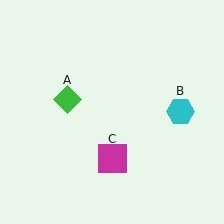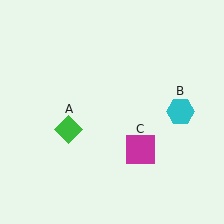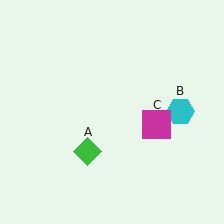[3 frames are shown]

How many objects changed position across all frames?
2 objects changed position: green diamond (object A), magenta square (object C).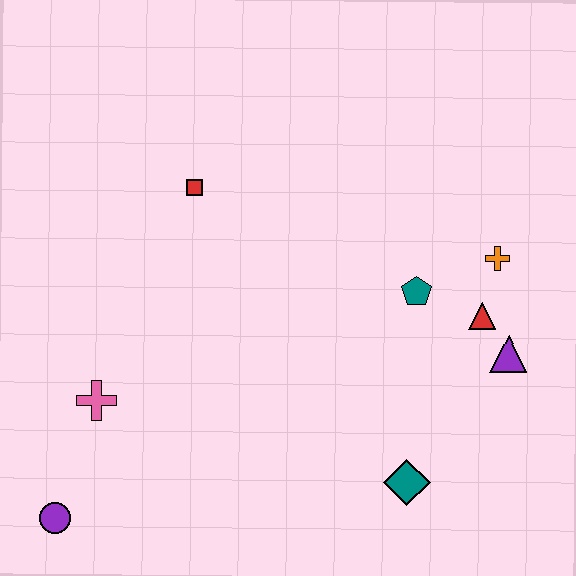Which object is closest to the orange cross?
The red triangle is closest to the orange cross.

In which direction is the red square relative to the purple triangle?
The red square is to the left of the purple triangle.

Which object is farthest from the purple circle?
The orange cross is farthest from the purple circle.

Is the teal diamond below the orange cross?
Yes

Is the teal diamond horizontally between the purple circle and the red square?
No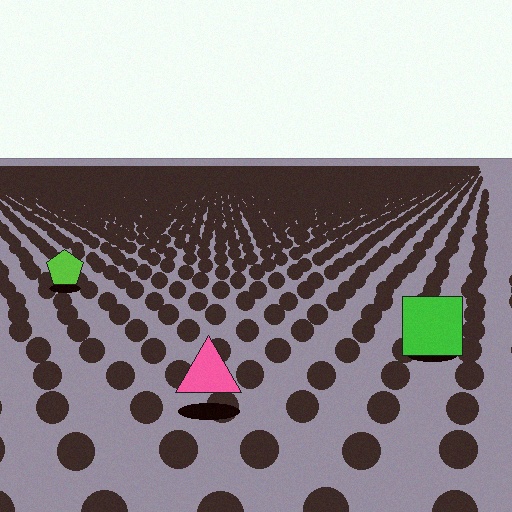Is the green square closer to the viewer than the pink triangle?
No. The pink triangle is closer — you can tell from the texture gradient: the ground texture is coarser near it.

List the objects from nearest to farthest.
From nearest to farthest: the pink triangle, the green square, the lime pentagon.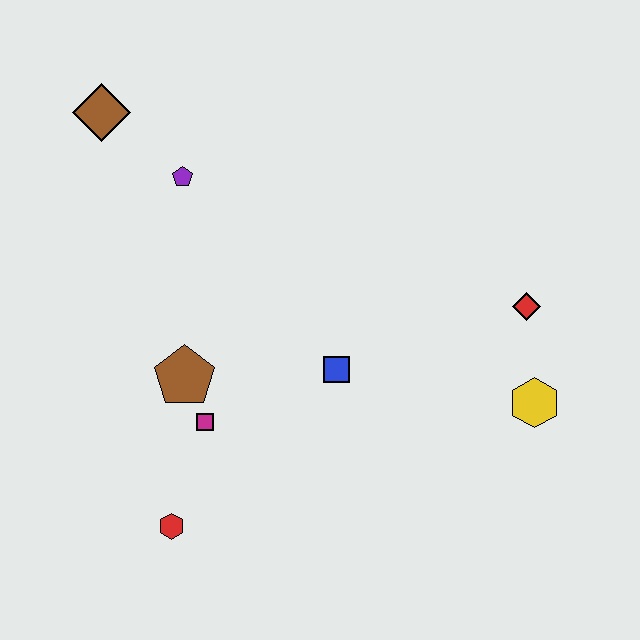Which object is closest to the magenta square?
The brown pentagon is closest to the magenta square.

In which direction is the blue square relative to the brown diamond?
The blue square is below the brown diamond.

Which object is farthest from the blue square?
The brown diamond is farthest from the blue square.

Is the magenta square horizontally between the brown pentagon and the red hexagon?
No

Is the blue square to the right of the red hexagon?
Yes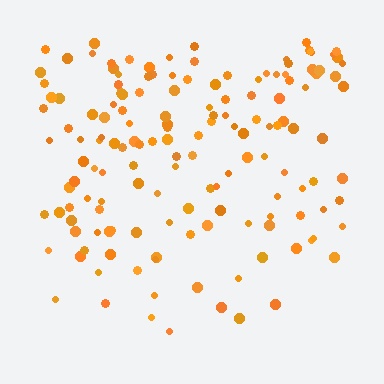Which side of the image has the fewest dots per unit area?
The bottom.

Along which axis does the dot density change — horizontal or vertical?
Vertical.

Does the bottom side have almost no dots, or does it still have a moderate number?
Still a moderate number, just noticeably fewer than the top.